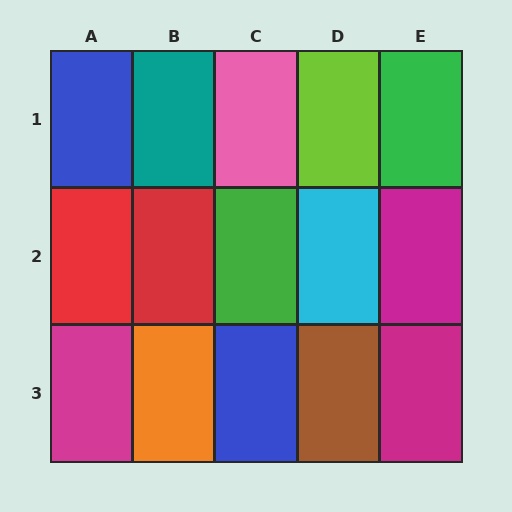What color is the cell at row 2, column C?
Green.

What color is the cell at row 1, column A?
Blue.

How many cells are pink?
1 cell is pink.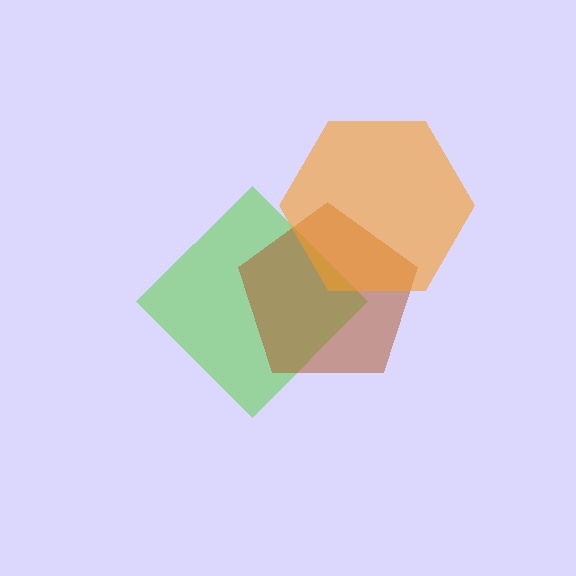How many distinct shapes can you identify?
There are 3 distinct shapes: a lime diamond, a brown pentagon, an orange hexagon.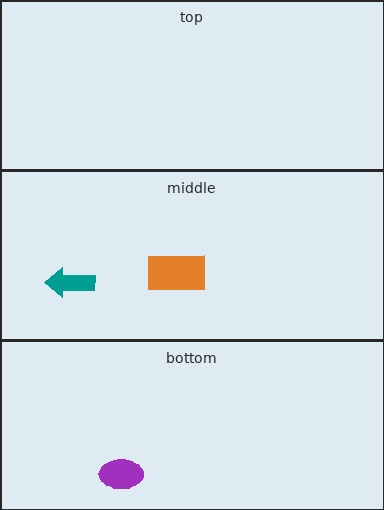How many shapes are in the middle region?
2.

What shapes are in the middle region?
The orange rectangle, the teal arrow.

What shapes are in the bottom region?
The purple ellipse.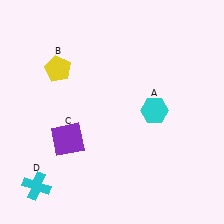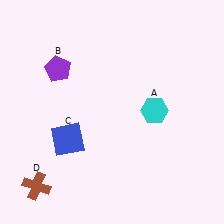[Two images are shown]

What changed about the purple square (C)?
In Image 1, C is purple. In Image 2, it changed to blue.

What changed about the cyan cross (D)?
In Image 1, D is cyan. In Image 2, it changed to brown.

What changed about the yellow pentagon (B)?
In Image 1, B is yellow. In Image 2, it changed to purple.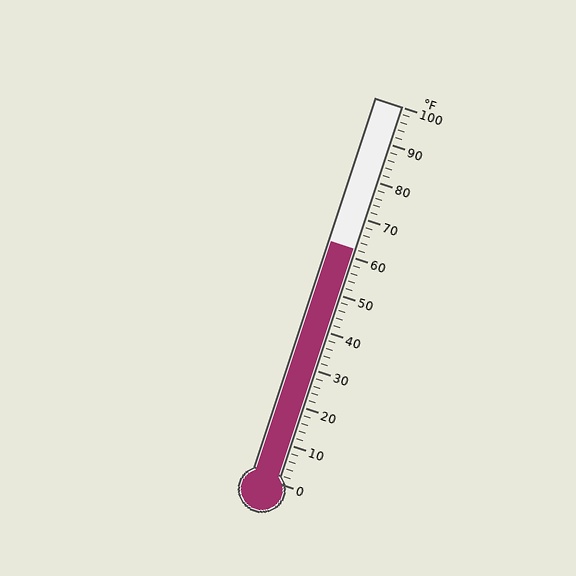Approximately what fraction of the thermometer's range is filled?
The thermometer is filled to approximately 60% of its range.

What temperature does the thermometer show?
The thermometer shows approximately 62°F.